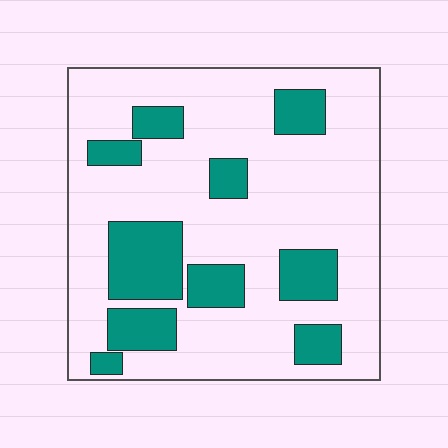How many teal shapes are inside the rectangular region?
10.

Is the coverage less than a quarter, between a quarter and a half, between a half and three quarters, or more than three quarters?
Less than a quarter.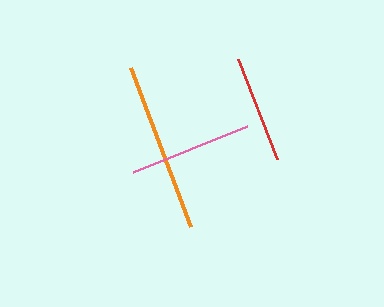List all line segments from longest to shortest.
From longest to shortest: orange, pink, red.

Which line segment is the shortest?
The red line is the shortest at approximately 107 pixels.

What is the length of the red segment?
The red segment is approximately 107 pixels long.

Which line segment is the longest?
The orange line is the longest at approximately 169 pixels.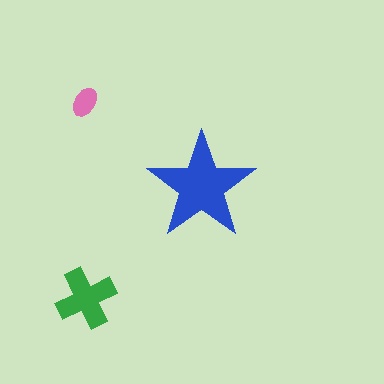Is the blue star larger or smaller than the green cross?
Larger.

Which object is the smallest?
The pink ellipse.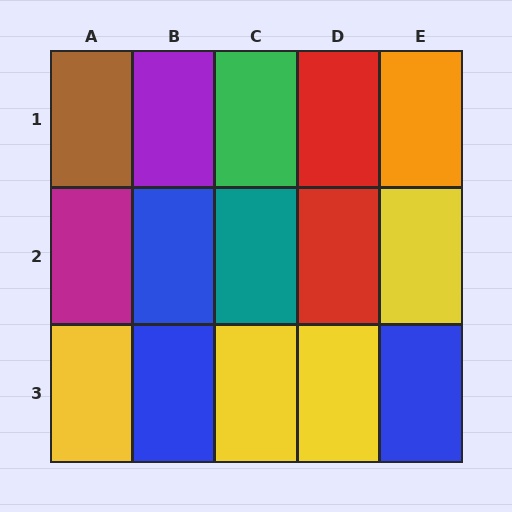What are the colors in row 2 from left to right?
Magenta, blue, teal, red, yellow.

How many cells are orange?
1 cell is orange.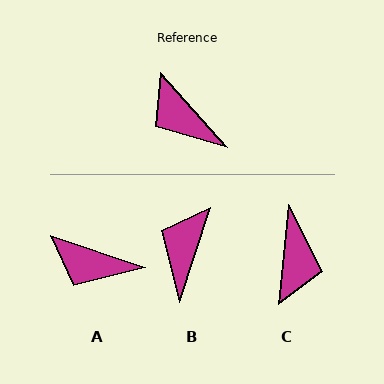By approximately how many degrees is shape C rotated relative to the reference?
Approximately 133 degrees counter-clockwise.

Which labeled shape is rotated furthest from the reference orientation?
C, about 133 degrees away.